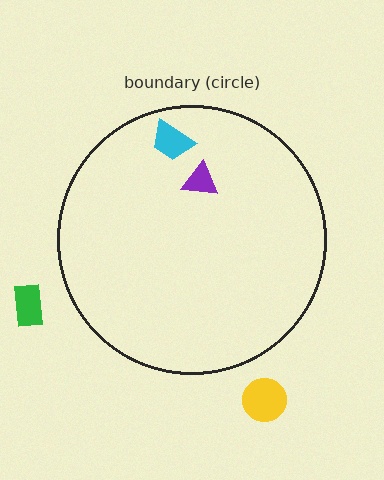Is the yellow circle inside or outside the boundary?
Outside.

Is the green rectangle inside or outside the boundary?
Outside.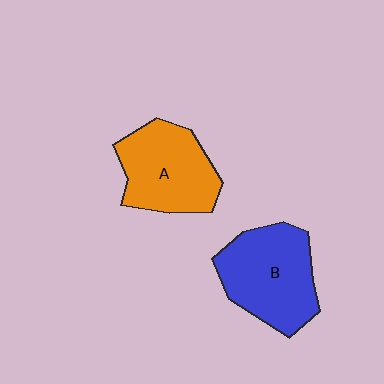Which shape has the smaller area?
Shape A (orange).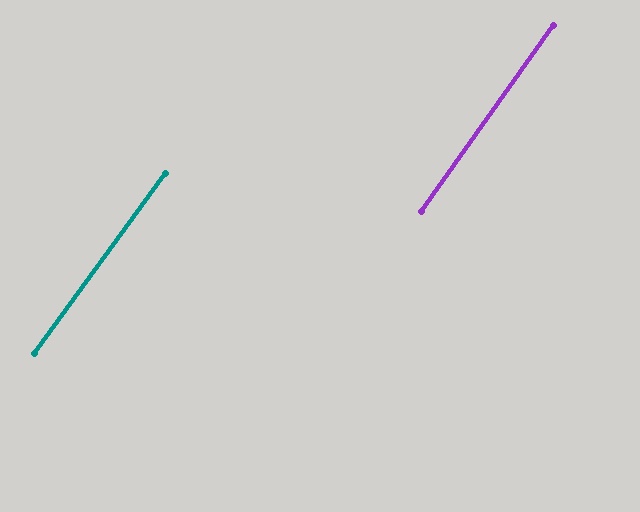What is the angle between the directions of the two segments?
Approximately 1 degree.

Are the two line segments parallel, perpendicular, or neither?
Parallel — their directions differ by only 0.8°.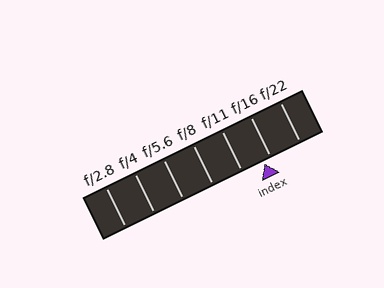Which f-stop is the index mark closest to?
The index mark is closest to f/16.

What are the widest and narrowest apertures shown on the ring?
The widest aperture shown is f/2.8 and the narrowest is f/22.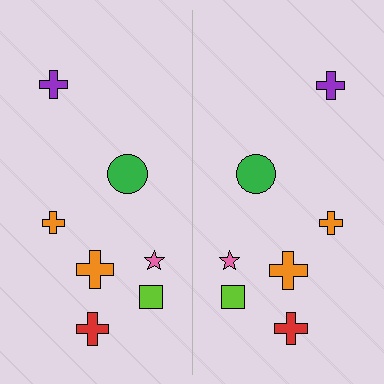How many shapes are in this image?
There are 14 shapes in this image.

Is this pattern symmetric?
Yes, this pattern has bilateral (reflection) symmetry.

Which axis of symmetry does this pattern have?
The pattern has a vertical axis of symmetry running through the center of the image.